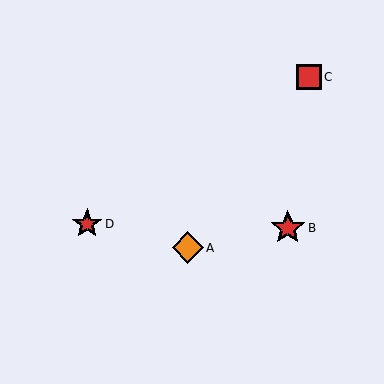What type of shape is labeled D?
Shape D is a red star.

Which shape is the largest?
The red star (labeled B) is the largest.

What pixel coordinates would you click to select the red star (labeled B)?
Click at (288, 228) to select the red star B.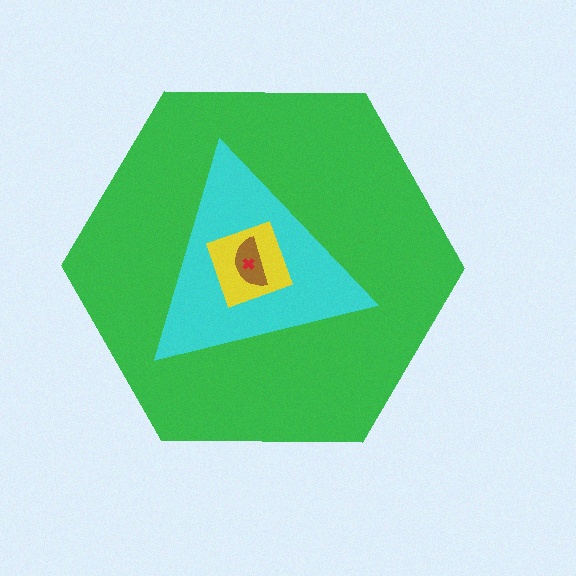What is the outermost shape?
The green hexagon.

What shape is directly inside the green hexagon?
The cyan triangle.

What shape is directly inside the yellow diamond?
The brown semicircle.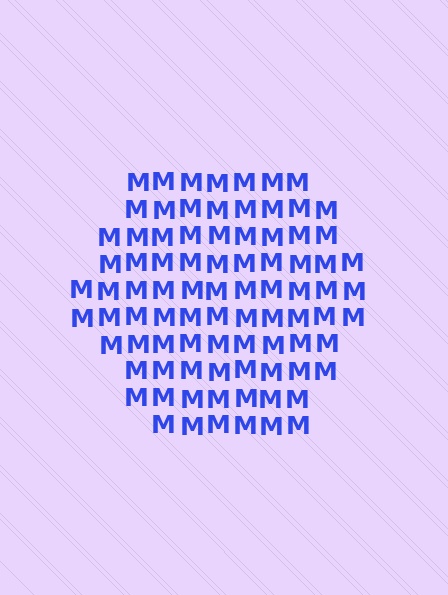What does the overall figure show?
The overall figure shows a hexagon.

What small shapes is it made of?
It is made of small letter M's.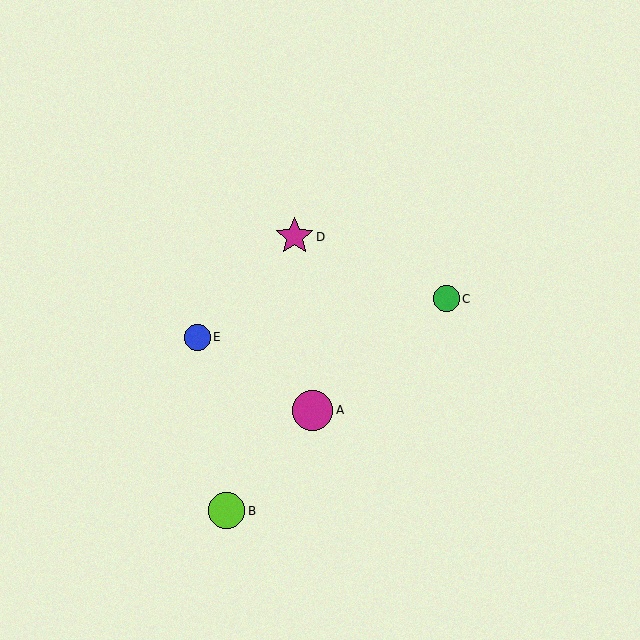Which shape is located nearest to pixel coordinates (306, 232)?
The magenta star (labeled D) at (295, 237) is nearest to that location.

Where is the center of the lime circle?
The center of the lime circle is at (227, 511).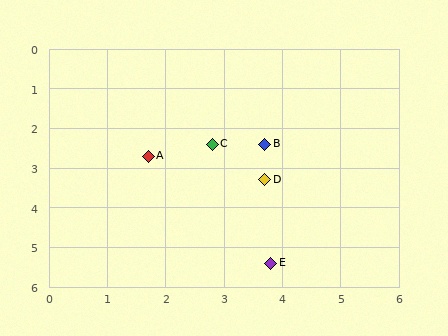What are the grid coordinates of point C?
Point C is at approximately (2.8, 2.4).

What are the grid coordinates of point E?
Point E is at approximately (3.8, 5.4).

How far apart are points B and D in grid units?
Points B and D are about 0.9 grid units apart.